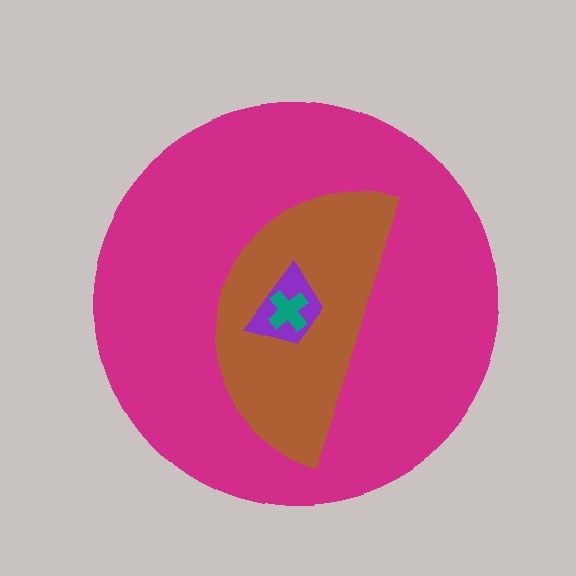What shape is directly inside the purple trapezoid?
The teal cross.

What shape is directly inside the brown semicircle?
The purple trapezoid.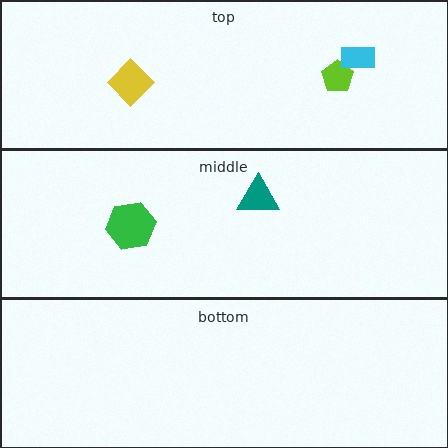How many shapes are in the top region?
3.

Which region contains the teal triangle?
The middle region.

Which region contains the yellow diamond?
The top region.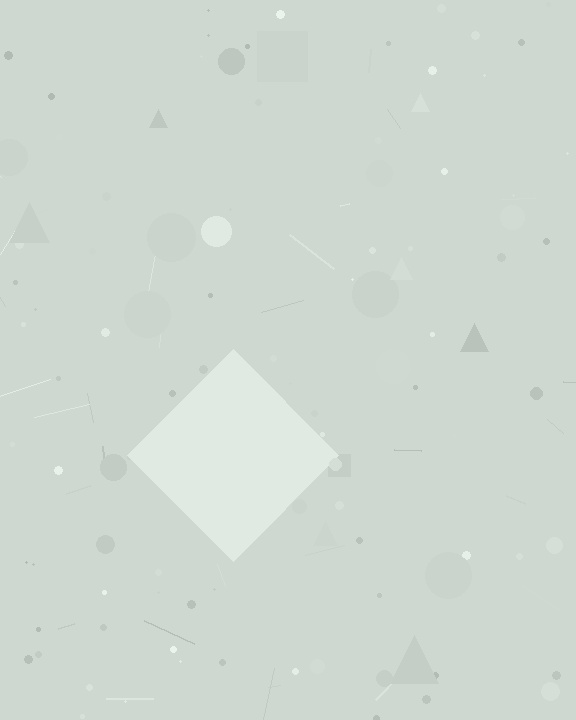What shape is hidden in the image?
A diamond is hidden in the image.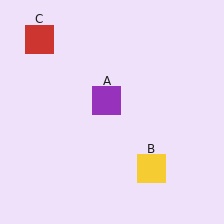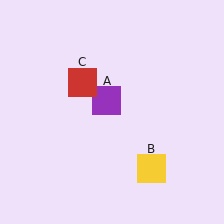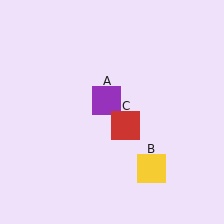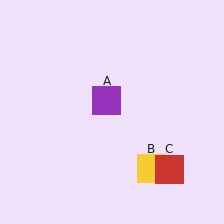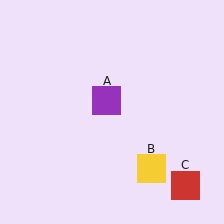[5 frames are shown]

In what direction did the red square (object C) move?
The red square (object C) moved down and to the right.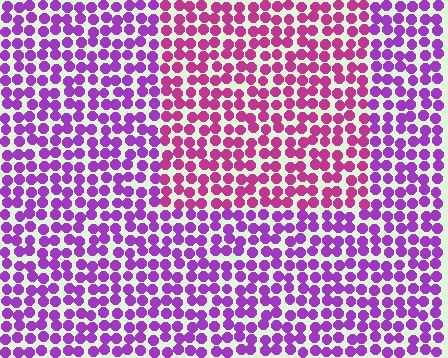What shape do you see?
I see a rectangle.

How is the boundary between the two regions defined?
The boundary is defined purely by a slight shift in hue (about 36 degrees). Spacing, size, and orientation are identical on both sides.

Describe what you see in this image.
The image is filled with small purple elements in a uniform arrangement. A rectangle-shaped region is visible where the elements are tinted to a slightly different hue, forming a subtle color boundary.